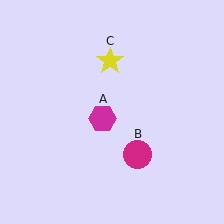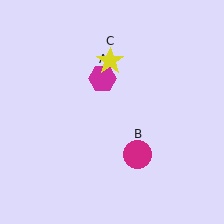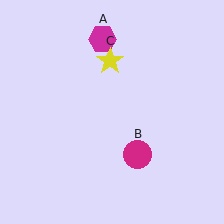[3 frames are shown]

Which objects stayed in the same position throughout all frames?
Magenta circle (object B) and yellow star (object C) remained stationary.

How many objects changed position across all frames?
1 object changed position: magenta hexagon (object A).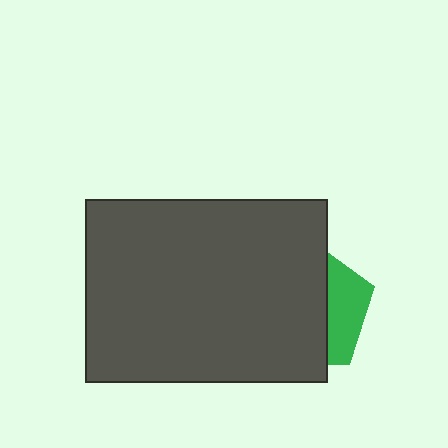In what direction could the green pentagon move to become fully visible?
The green pentagon could move right. That would shift it out from behind the dark gray rectangle entirely.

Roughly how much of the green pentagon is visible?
A small part of it is visible (roughly 30%).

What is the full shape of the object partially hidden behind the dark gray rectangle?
The partially hidden object is a green pentagon.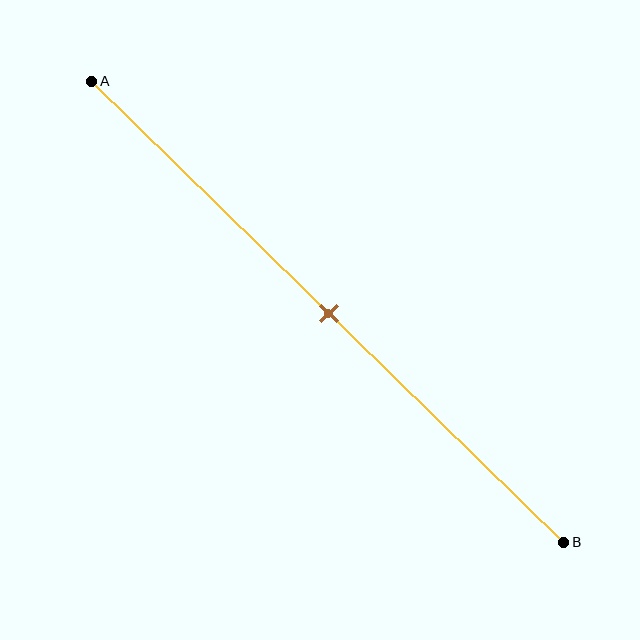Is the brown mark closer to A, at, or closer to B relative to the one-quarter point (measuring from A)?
The brown mark is closer to point B than the one-quarter point of segment AB.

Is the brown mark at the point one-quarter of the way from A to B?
No, the mark is at about 50% from A, not at the 25% one-quarter point.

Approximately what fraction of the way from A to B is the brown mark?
The brown mark is approximately 50% of the way from A to B.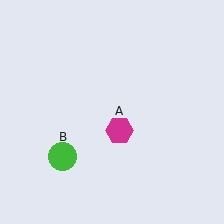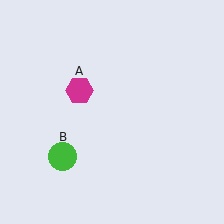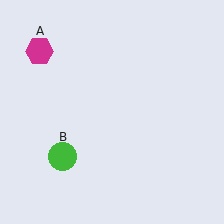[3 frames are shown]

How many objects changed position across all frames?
1 object changed position: magenta hexagon (object A).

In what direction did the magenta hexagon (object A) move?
The magenta hexagon (object A) moved up and to the left.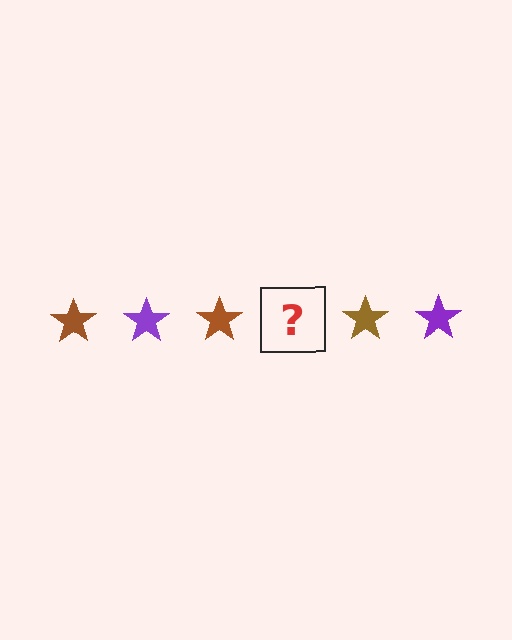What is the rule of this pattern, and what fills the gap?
The rule is that the pattern cycles through brown, purple stars. The gap should be filled with a purple star.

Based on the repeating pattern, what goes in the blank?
The blank should be a purple star.